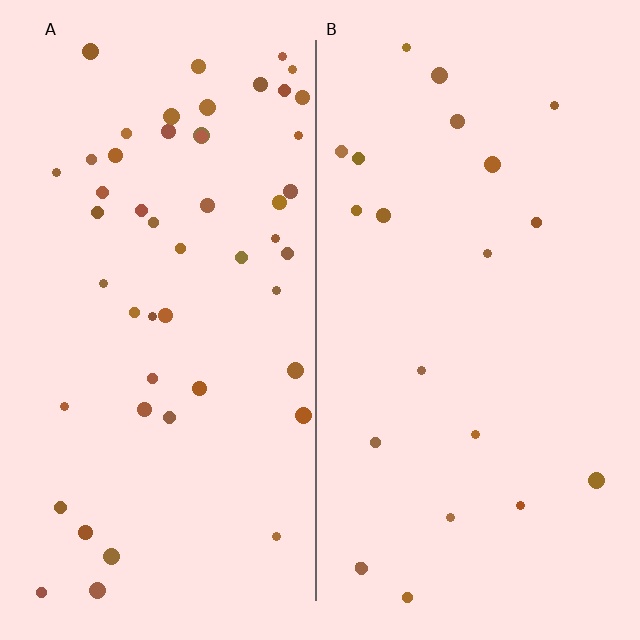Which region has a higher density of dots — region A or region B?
A (the left).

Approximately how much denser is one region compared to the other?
Approximately 2.4× — region A over region B.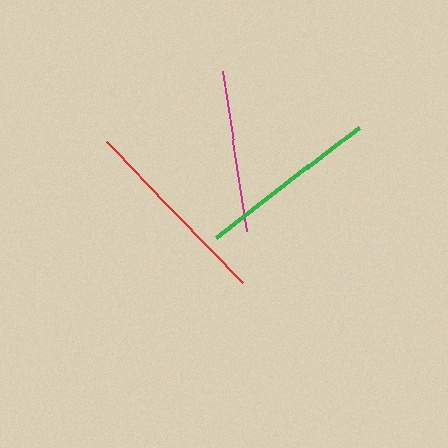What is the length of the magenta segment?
The magenta segment is approximately 162 pixels long.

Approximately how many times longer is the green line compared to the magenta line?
The green line is approximately 1.1 times the length of the magenta line.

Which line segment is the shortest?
The magenta line is the shortest at approximately 162 pixels.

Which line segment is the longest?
The red line is the longest at approximately 195 pixels.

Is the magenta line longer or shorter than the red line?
The red line is longer than the magenta line.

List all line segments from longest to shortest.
From longest to shortest: red, green, magenta.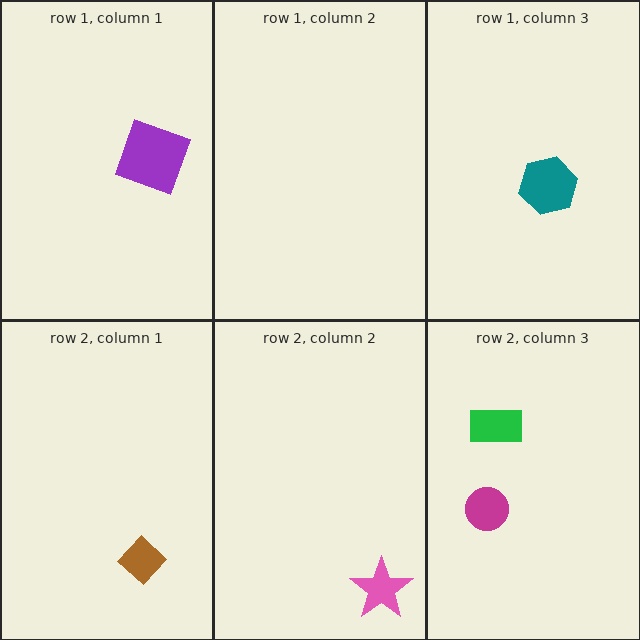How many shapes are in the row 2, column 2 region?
1.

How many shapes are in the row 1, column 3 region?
1.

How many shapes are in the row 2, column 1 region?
1.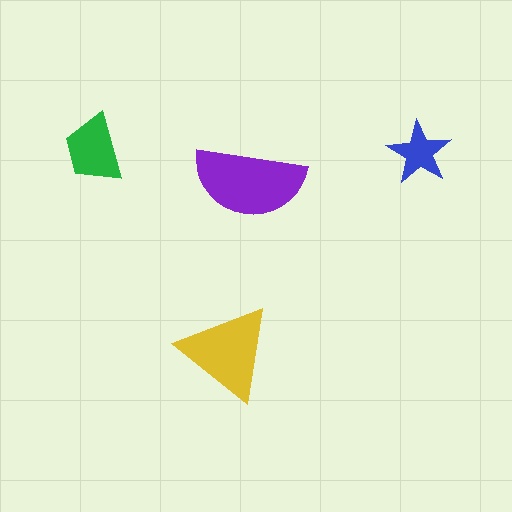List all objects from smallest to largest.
The blue star, the green trapezoid, the yellow triangle, the purple semicircle.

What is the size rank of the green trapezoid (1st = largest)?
3rd.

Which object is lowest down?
The yellow triangle is bottommost.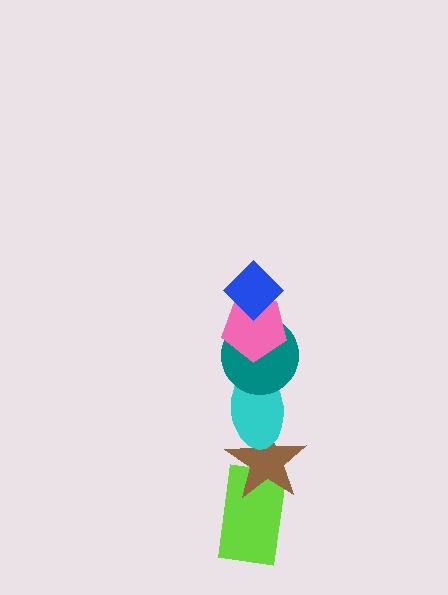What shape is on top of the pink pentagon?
The blue diamond is on top of the pink pentagon.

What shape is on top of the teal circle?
The pink pentagon is on top of the teal circle.